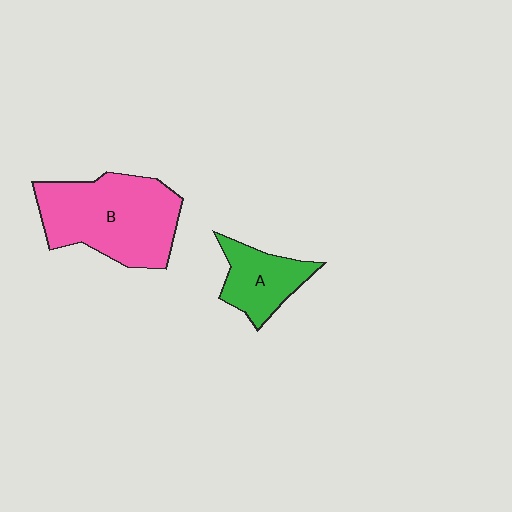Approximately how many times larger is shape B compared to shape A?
Approximately 2.1 times.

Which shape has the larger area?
Shape B (pink).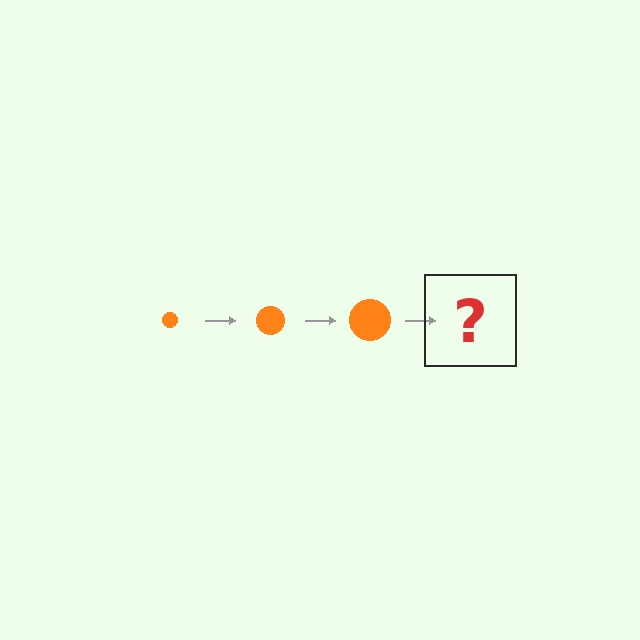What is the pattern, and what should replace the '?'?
The pattern is that the circle gets progressively larger each step. The '?' should be an orange circle, larger than the previous one.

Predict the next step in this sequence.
The next step is an orange circle, larger than the previous one.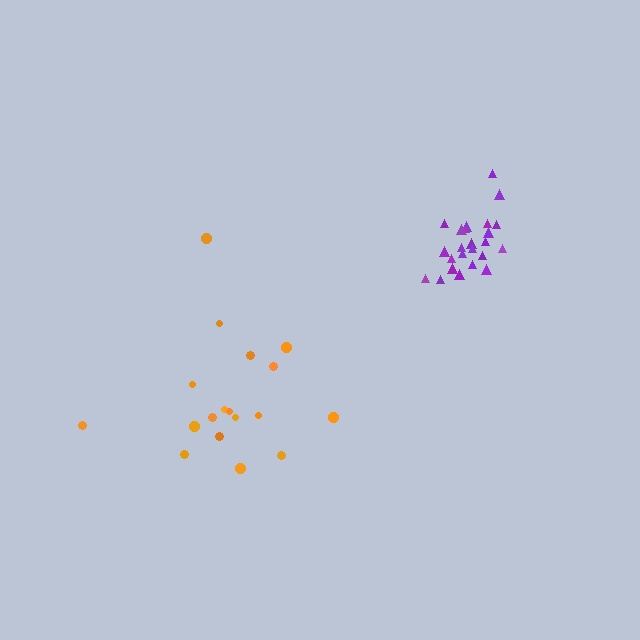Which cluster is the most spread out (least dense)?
Orange.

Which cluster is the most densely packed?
Purple.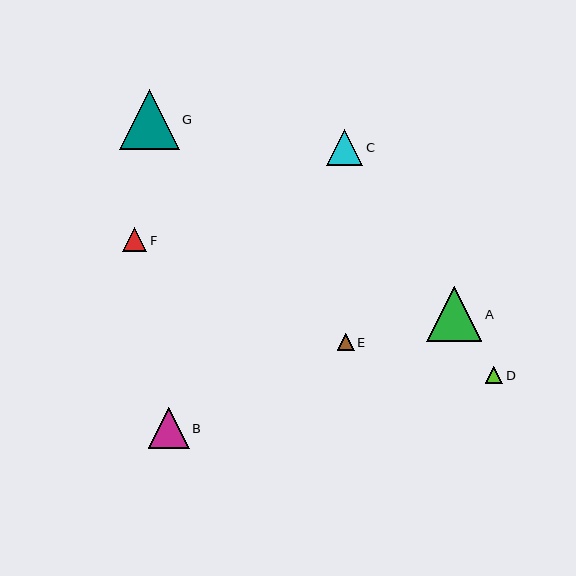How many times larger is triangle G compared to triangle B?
Triangle G is approximately 1.5 times the size of triangle B.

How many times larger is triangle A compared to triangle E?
Triangle A is approximately 3.3 times the size of triangle E.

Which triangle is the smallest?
Triangle E is the smallest with a size of approximately 17 pixels.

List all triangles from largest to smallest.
From largest to smallest: G, A, B, C, F, D, E.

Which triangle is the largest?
Triangle G is the largest with a size of approximately 60 pixels.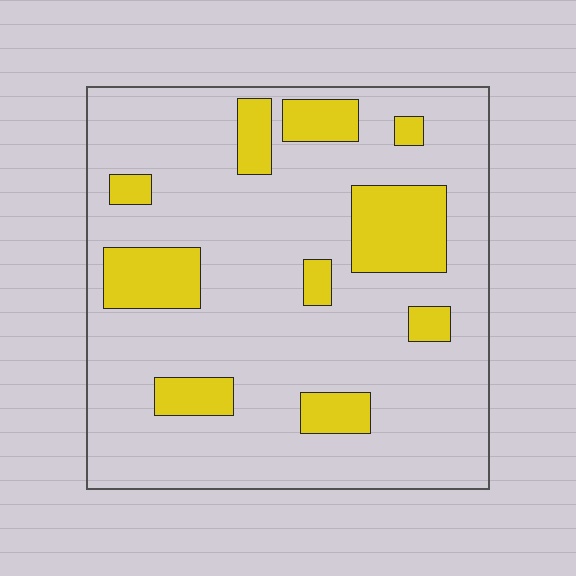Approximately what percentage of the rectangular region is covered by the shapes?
Approximately 20%.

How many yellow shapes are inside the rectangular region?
10.